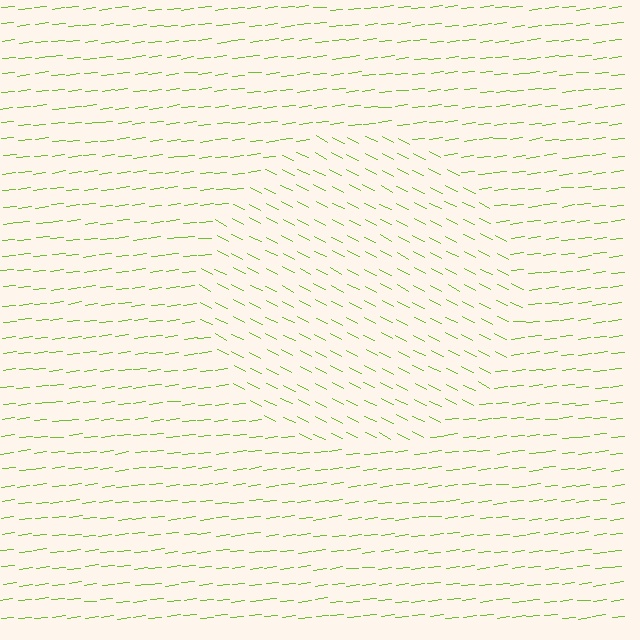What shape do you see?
I see a circle.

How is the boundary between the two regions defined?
The boundary is defined purely by a change in line orientation (approximately 34 degrees difference). All lines are the same color and thickness.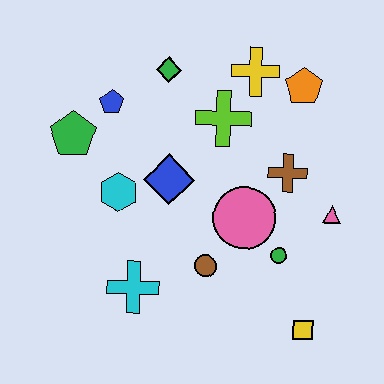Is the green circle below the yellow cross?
Yes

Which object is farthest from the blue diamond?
The yellow square is farthest from the blue diamond.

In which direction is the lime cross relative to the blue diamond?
The lime cross is above the blue diamond.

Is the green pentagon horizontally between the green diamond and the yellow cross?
No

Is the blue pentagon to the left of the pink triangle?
Yes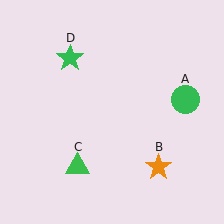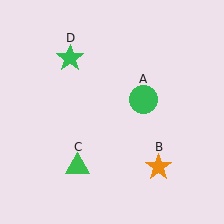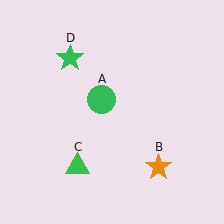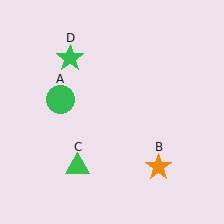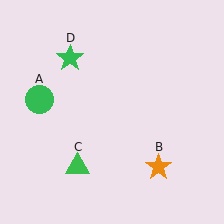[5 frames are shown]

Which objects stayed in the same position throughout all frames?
Orange star (object B) and green triangle (object C) and green star (object D) remained stationary.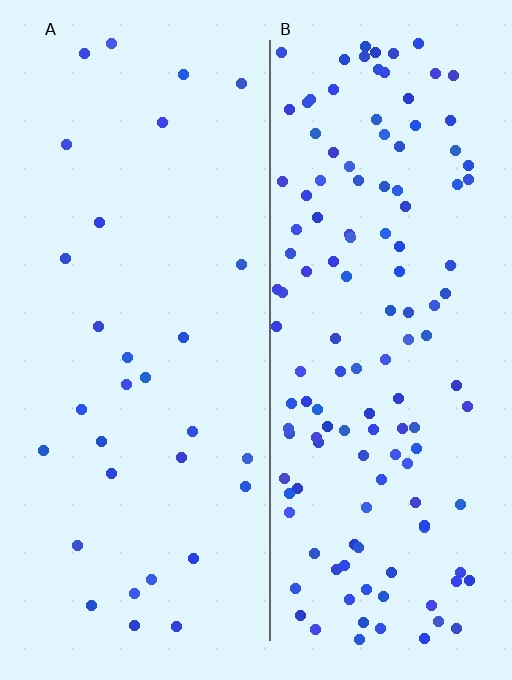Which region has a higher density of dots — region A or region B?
B (the right).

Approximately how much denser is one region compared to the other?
Approximately 4.4× — region B over region A.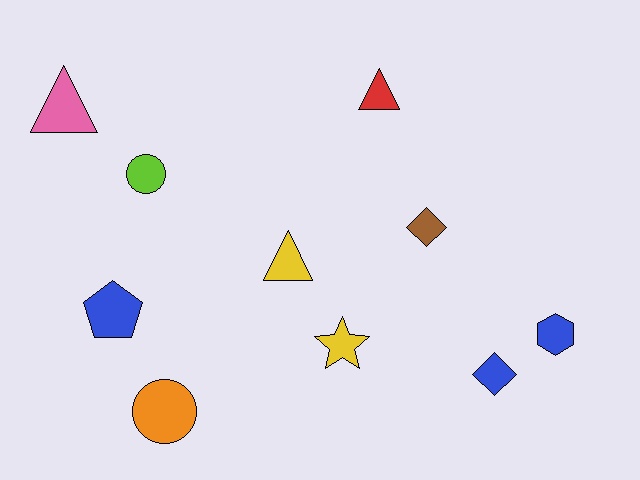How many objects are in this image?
There are 10 objects.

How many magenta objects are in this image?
There are no magenta objects.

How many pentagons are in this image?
There is 1 pentagon.